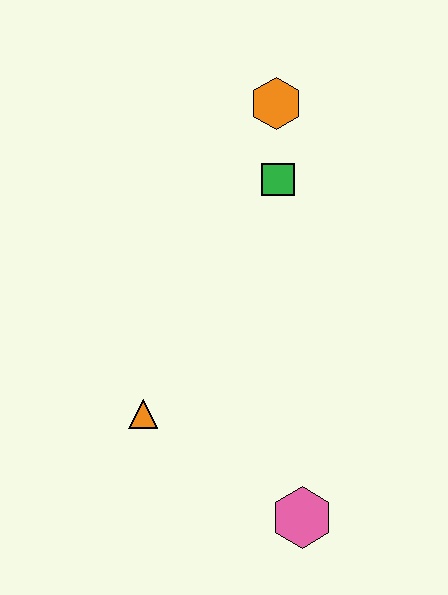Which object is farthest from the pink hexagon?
The orange hexagon is farthest from the pink hexagon.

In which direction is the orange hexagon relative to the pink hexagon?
The orange hexagon is above the pink hexagon.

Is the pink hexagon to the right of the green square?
Yes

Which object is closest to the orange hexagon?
The green square is closest to the orange hexagon.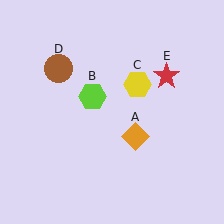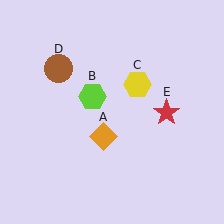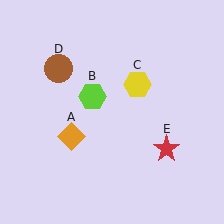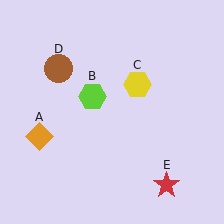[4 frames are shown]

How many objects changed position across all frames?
2 objects changed position: orange diamond (object A), red star (object E).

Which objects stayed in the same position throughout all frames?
Lime hexagon (object B) and yellow hexagon (object C) and brown circle (object D) remained stationary.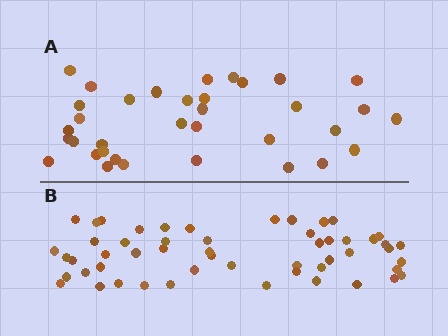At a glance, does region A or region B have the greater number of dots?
Region B (the bottom region) has more dots.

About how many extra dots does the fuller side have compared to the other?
Region B has approximately 20 more dots than region A.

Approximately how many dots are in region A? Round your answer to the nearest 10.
About 40 dots. (The exact count is 35, which rounds to 40.)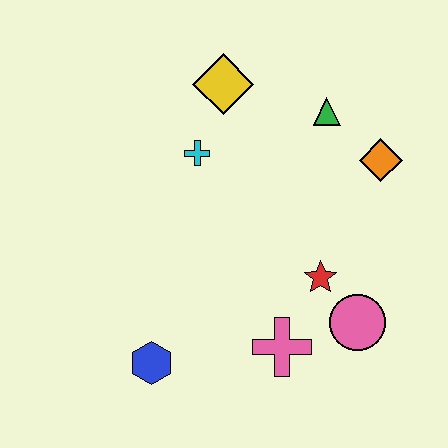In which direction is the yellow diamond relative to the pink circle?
The yellow diamond is above the pink circle.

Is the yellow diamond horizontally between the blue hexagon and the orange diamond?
Yes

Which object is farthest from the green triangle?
The blue hexagon is farthest from the green triangle.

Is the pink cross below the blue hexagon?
No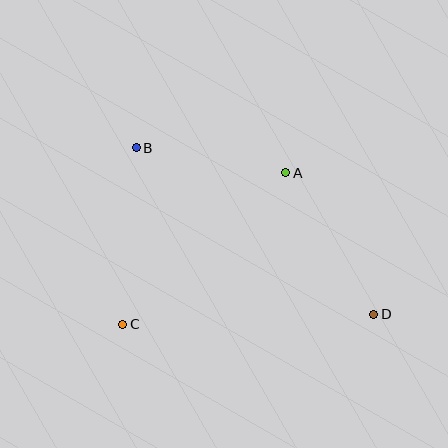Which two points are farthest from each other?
Points B and D are farthest from each other.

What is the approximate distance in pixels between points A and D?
The distance between A and D is approximately 167 pixels.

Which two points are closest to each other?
Points A and B are closest to each other.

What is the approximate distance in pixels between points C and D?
The distance between C and D is approximately 251 pixels.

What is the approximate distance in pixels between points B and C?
The distance between B and C is approximately 177 pixels.